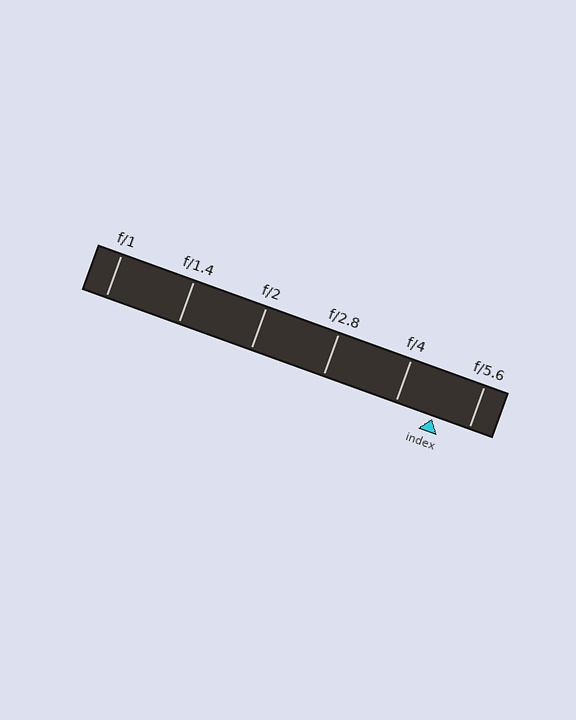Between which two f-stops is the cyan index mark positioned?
The index mark is between f/4 and f/5.6.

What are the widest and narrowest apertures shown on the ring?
The widest aperture shown is f/1 and the narrowest is f/5.6.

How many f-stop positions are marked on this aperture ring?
There are 6 f-stop positions marked.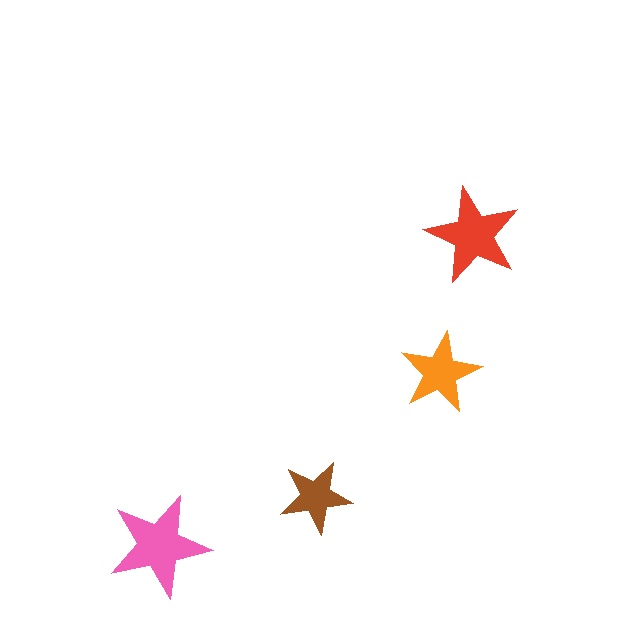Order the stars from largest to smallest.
the pink one, the red one, the orange one, the brown one.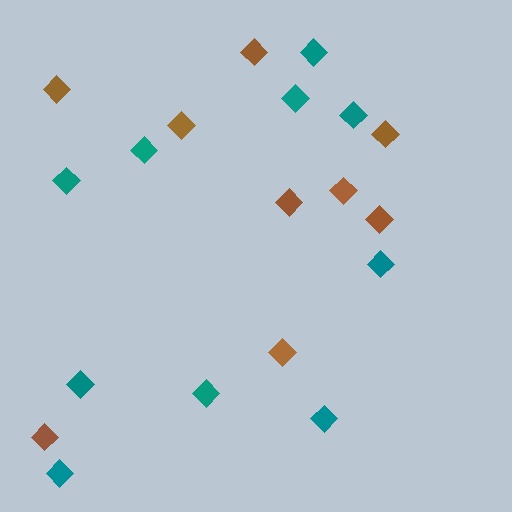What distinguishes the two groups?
There are 2 groups: one group of brown diamonds (9) and one group of teal diamonds (10).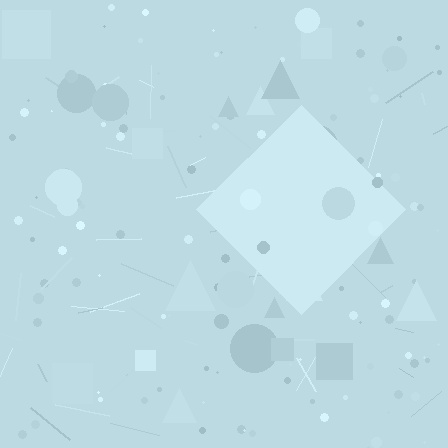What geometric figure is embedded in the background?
A diamond is embedded in the background.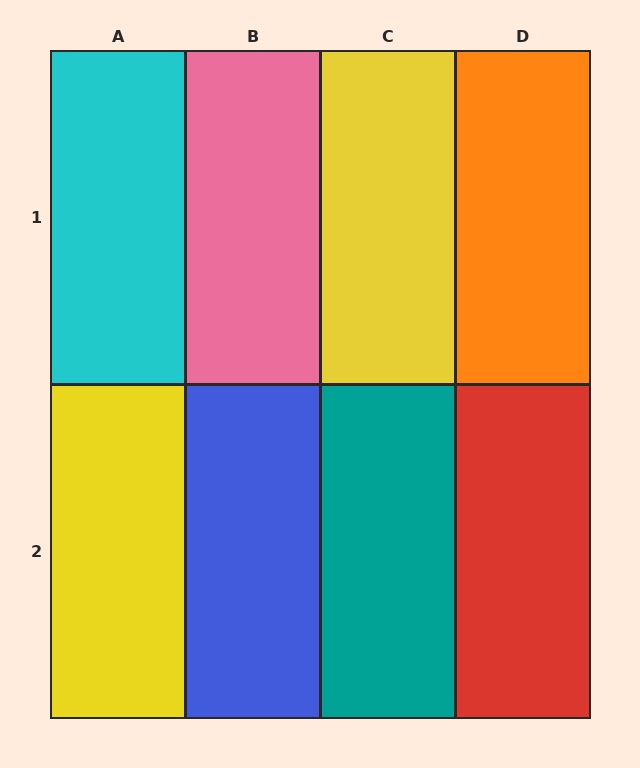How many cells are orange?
1 cell is orange.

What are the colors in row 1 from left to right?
Cyan, pink, yellow, orange.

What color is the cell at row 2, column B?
Blue.